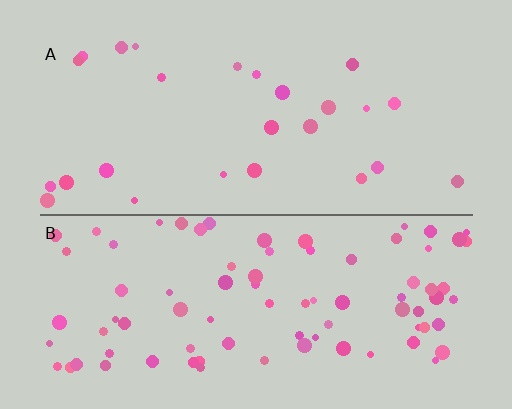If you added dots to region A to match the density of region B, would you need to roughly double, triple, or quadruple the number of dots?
Approximately triple.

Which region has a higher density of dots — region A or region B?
B (the bottom).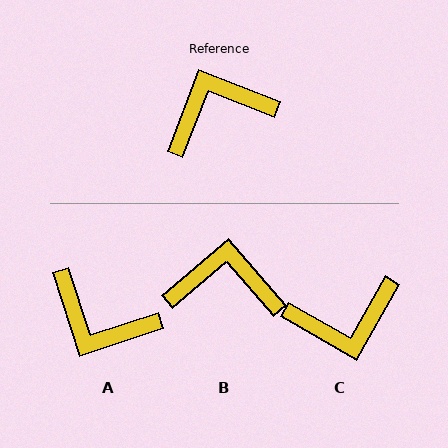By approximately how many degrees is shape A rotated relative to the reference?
Approximately 129 degrees counter-clockwise.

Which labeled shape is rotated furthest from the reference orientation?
C, about 171 degrees away.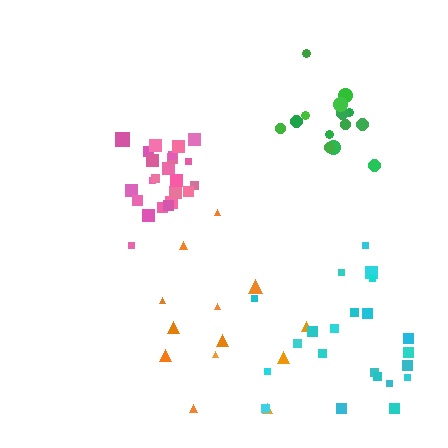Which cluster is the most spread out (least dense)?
Orange.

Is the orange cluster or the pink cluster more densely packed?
Pink.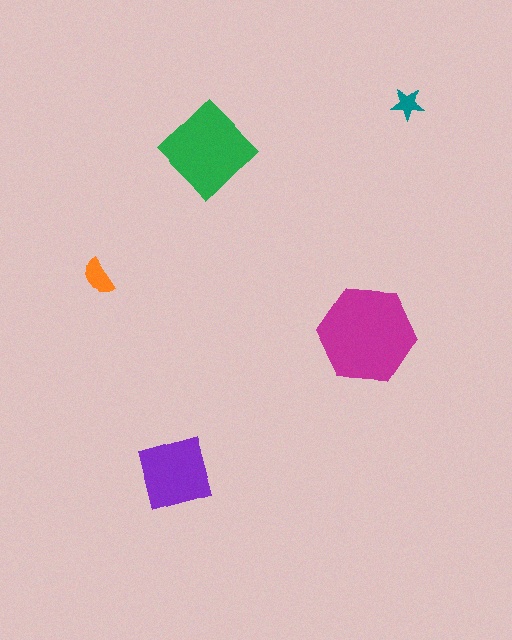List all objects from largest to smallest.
The magenta hexagon, the green diamond, the purple diamond, the orange semicircle, the teal star.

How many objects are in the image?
There are 5 objects in the image.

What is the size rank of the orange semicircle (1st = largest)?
4th.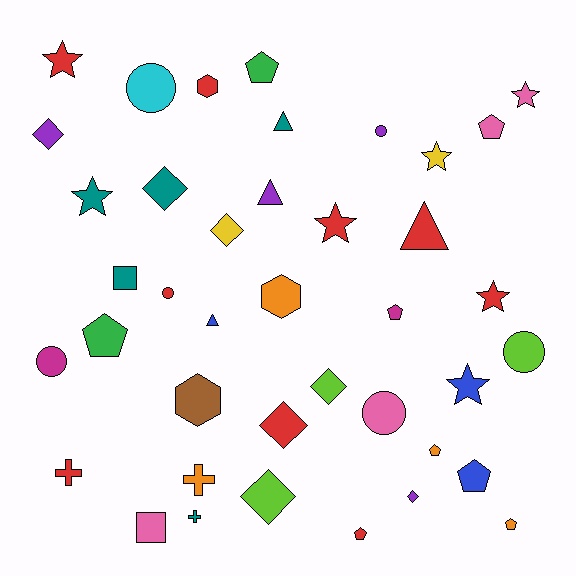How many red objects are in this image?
There are 9 red objects.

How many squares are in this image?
There are 2 squares.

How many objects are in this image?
There are 40 objects.